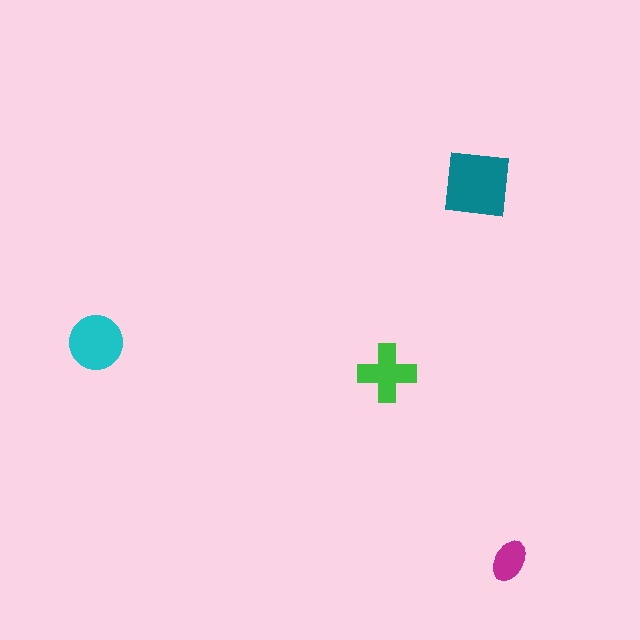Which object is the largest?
The teal square.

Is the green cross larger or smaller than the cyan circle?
Smaller.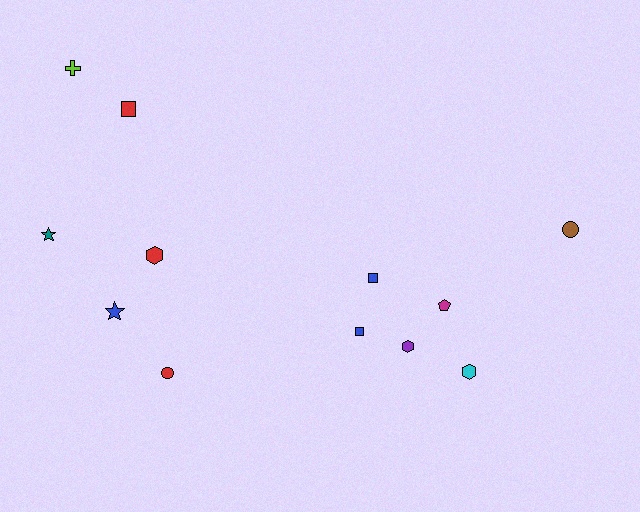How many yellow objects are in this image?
There are no yellow objects.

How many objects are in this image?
There are 12 objects.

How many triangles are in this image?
There are no triangles.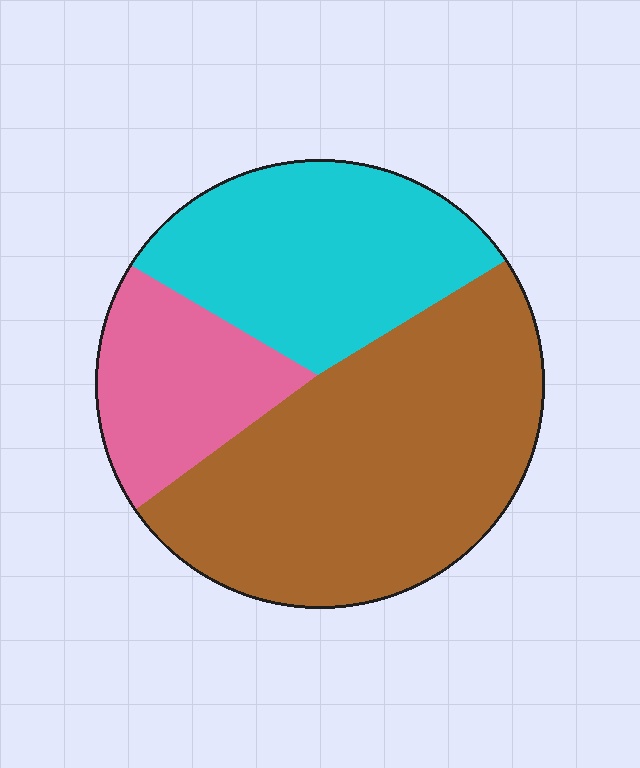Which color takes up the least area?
Pink, at roughly 20%.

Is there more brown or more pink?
Brown.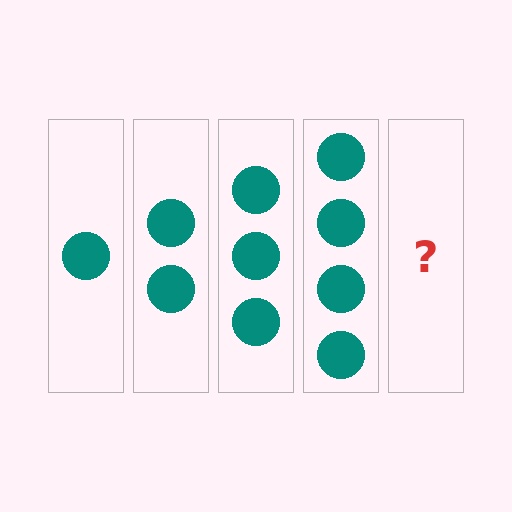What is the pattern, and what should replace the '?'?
The pattern is that each step adds one more circle. The '?' should be 5 circles.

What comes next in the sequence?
The next element should be 5 circles.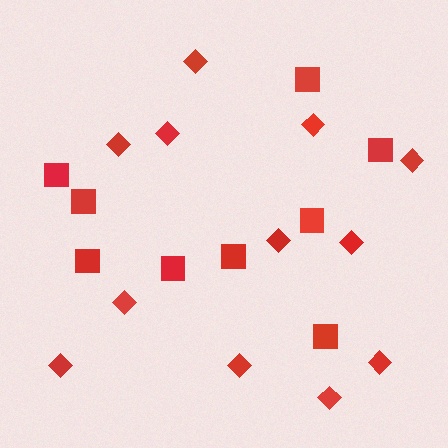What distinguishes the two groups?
There are 2 groups: one group of diamonds (12) and one group of squares (9).